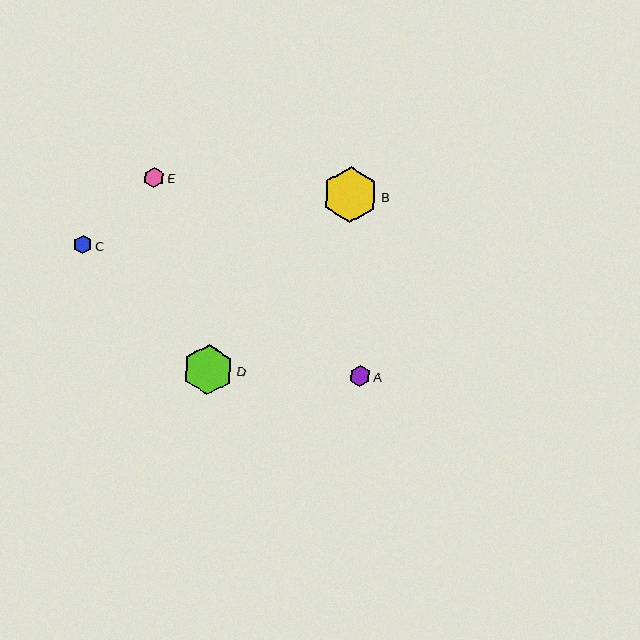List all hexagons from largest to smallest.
From largest to smallest: B, D, A, E, C.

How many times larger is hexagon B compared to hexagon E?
Hexagon B is approximately 2.8 times the size of hexagon E.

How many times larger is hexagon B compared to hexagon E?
Hexagon B is approximately 2.8 times the size of hexagon E.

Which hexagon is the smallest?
Hexagon C is the smallest with a size of approximately 19 pixels.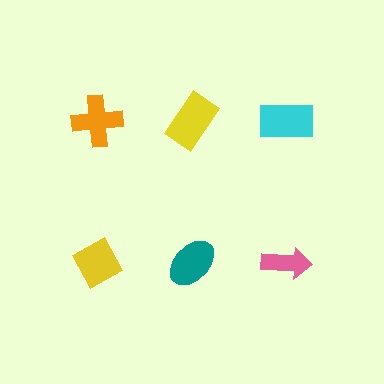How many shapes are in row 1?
3 shapes.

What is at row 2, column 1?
A yellow diamond.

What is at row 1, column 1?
An orange cross.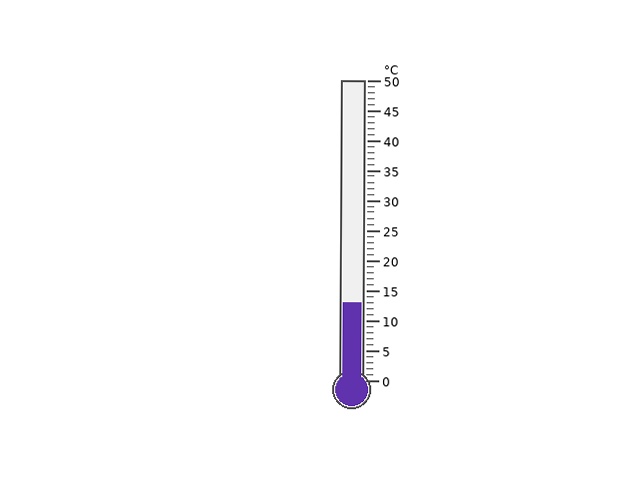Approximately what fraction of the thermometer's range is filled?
The thermometer is filled to approximately 25% of its range.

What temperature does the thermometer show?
The thermometer shows approximately 13°C.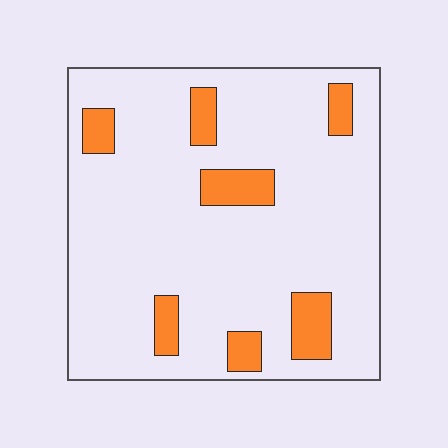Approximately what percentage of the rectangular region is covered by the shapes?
Approximately 15%.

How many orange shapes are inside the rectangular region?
7.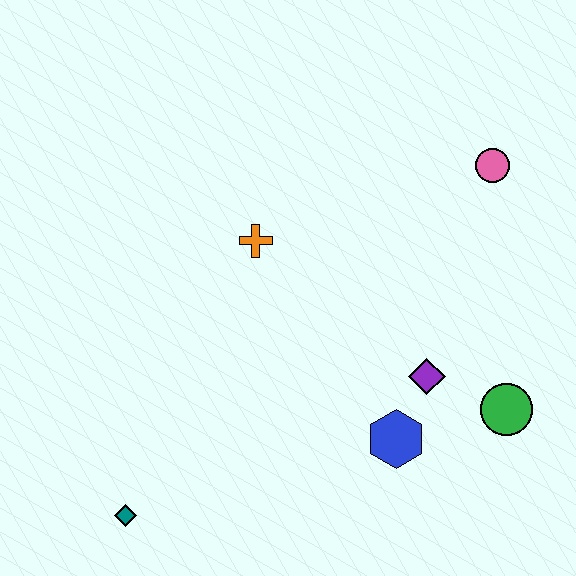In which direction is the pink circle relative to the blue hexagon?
The pink circle is above the blue hexagon.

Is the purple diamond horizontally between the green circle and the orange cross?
Yes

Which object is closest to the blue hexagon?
The purple diamond is closest to the blue hexagon.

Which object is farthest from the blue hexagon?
The pink circle is farthest from the blue hexagon.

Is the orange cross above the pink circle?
No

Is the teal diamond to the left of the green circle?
Yes